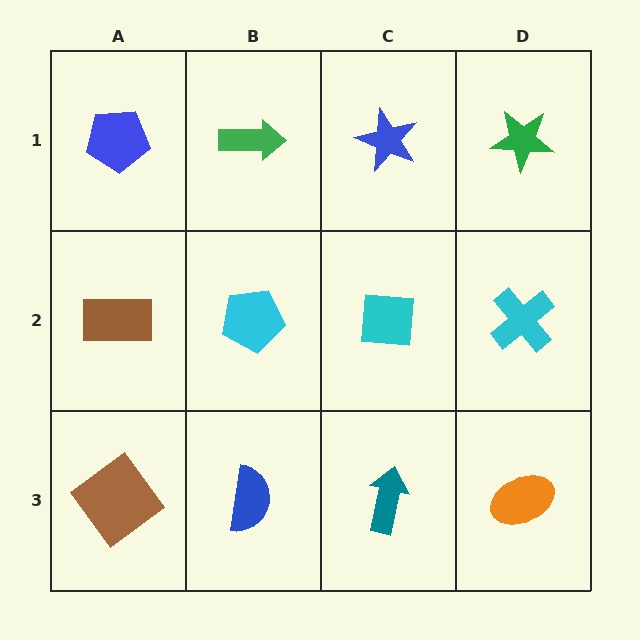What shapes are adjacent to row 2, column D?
A green star (row 1, column D), an orange ellipse (row 3, column D), a cyan square (row 2, column C).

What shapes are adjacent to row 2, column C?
A blue star (row 1, column C), a teal arrow (row 3, column C), a cyan pentagon (row 2, column B), a cyan cross (row 2, column D).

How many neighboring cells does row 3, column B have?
3.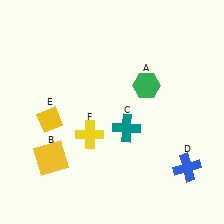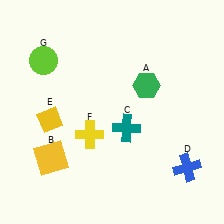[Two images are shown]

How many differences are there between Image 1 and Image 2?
There is 1 difference between the two images.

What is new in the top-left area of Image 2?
A lime circle (G) was added in the top-left area of Image 2.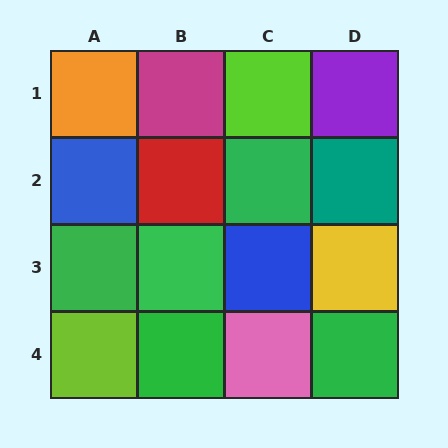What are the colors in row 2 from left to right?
Blue, red, green, teal.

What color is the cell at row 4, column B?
Green.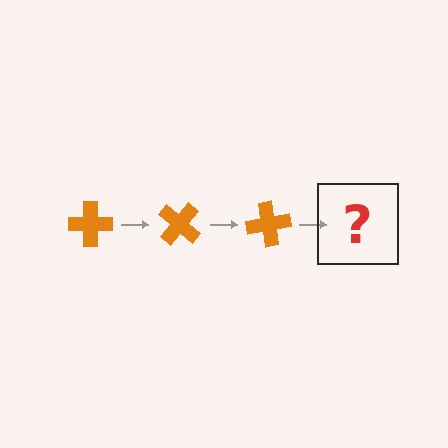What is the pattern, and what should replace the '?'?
The pattern is that the cross rotates 40 degrees each step. The '?' should be an orange cross rotated 120 degrees.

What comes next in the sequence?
The next element should be an orange cross rotated 120 degrees.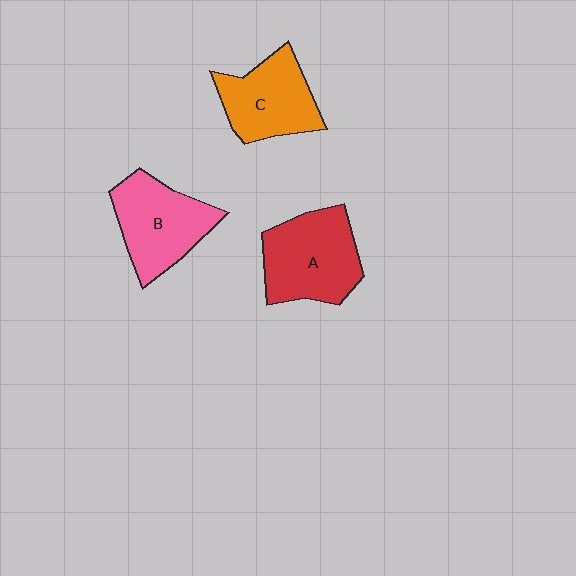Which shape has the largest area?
Shape A (red).